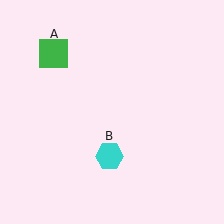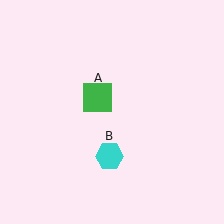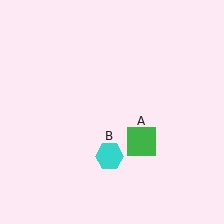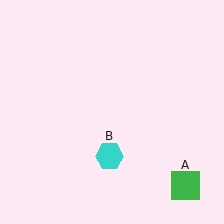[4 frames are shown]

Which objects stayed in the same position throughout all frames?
Cyan hexagon (object B) remained stationary.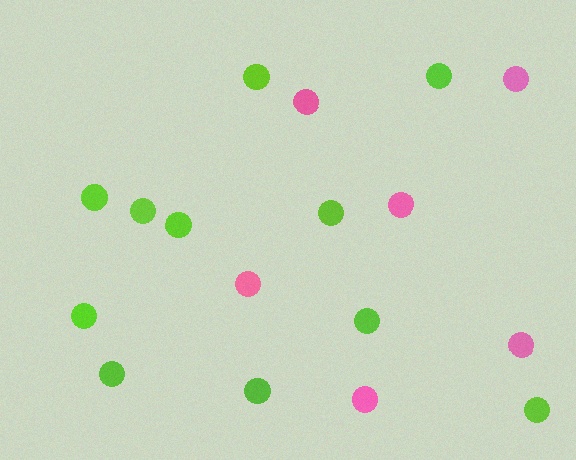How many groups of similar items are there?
There are 2 groups: one group of pink circles (6) and one group of lime circles (11).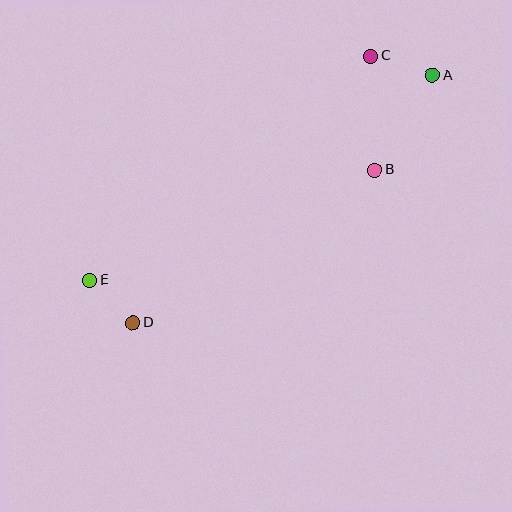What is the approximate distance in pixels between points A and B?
The distance between A and B is approximately 111 pixels.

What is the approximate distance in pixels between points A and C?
The distance between A and C is approximately 65 pixels.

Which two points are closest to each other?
Points D and E are closest to each other.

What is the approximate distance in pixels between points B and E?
The distance between B and E is approximately 306 pixels.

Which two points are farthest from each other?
Points A and E are farthest from each other.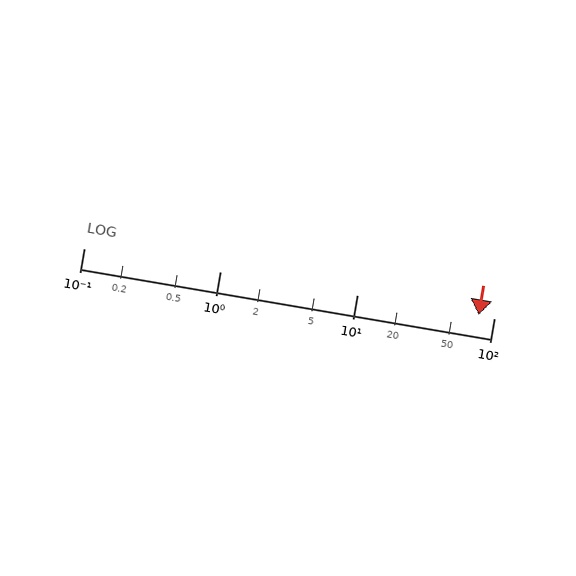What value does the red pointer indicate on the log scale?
The pointer indicates approximately 77.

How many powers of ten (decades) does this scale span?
The scale spans 3 decades, from 0.1 to 100.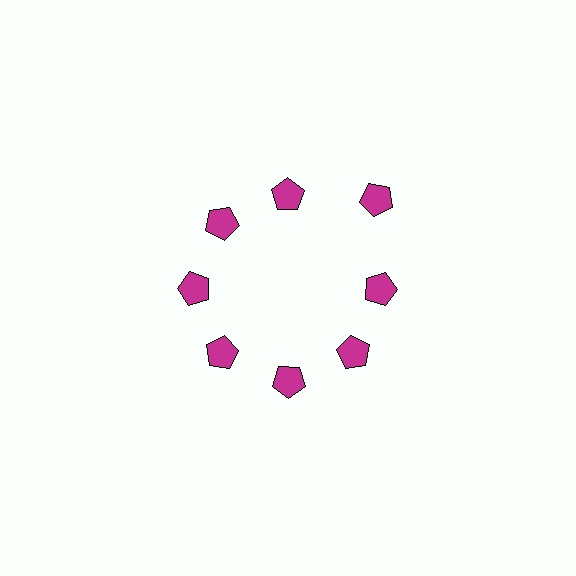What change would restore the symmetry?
The symmetry would be restored by moving it inward, back onto the ring so that all 8 pentagons sit at equal angles and equal distance from the center.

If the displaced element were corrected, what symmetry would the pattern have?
It would have 8-fold rotational symmetry — the pattern would map onto itself every 45 degrees.